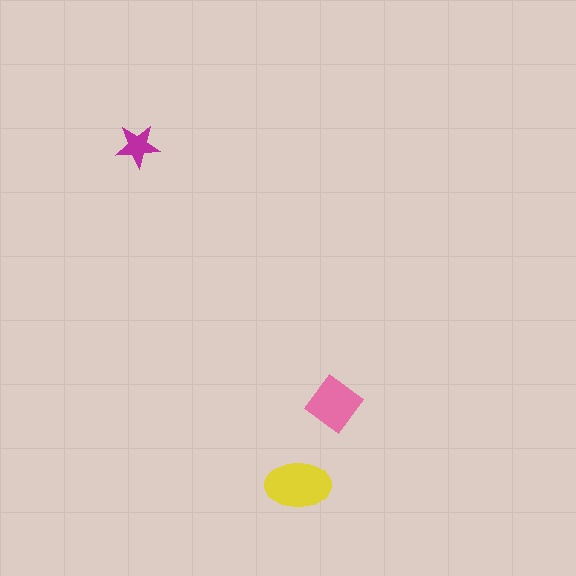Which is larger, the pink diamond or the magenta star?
The pink diamond.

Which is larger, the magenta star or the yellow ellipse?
The yellow ellipse.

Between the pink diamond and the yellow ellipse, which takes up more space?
The yellow ellipse.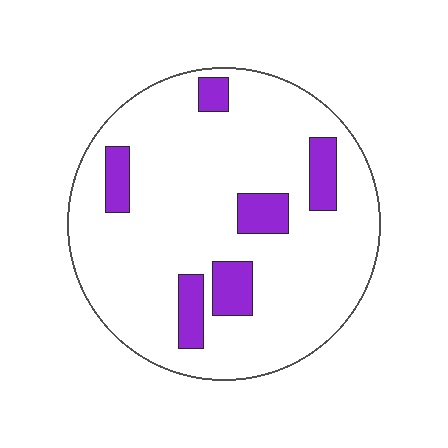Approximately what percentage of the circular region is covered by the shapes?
Approximately 15%.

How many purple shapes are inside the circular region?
6.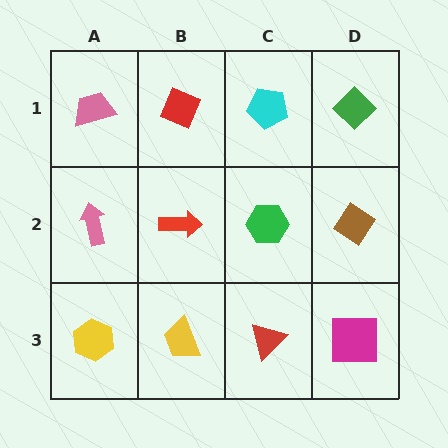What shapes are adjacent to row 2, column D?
A green diamond (row 1, column D), a magenta square (row 3, column D), a green hexagon (row 2, column C).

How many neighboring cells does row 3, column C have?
3.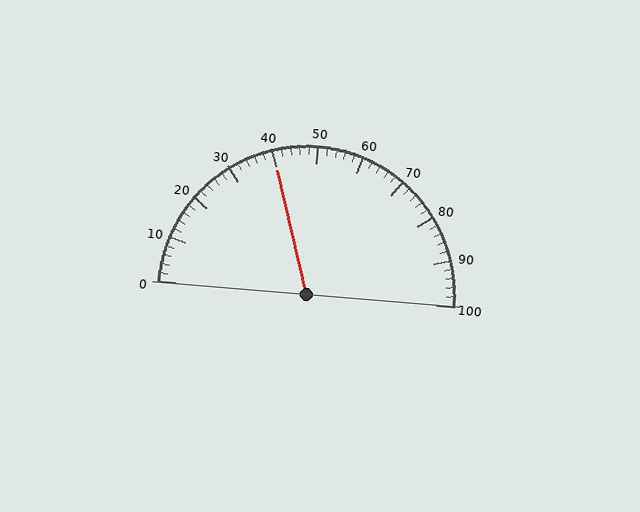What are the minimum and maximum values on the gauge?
The gauge ranges from 0 to 100.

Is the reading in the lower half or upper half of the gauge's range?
The reading is in the lower half of the range (0 to 100).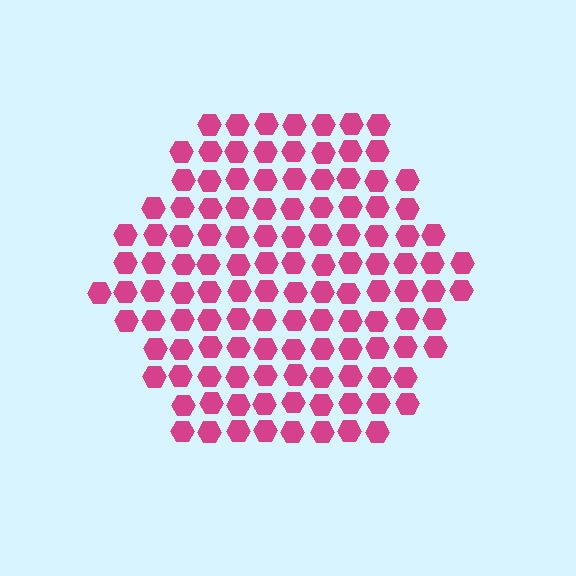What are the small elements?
The small elements are hexagons.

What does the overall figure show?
The overall figure shows a hexagon.